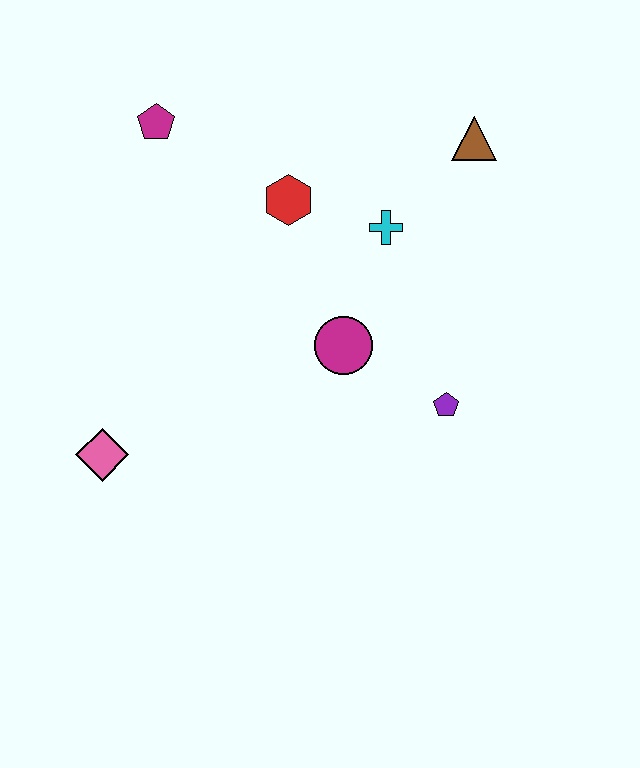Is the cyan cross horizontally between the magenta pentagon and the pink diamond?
No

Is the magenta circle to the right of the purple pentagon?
No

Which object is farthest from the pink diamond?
The brown triangle is farthest from the pink diamond.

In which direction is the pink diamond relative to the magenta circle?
The pink diamond is to the left of the magenta circle.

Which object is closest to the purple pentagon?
The magenta circle is closest to the purple pentagon.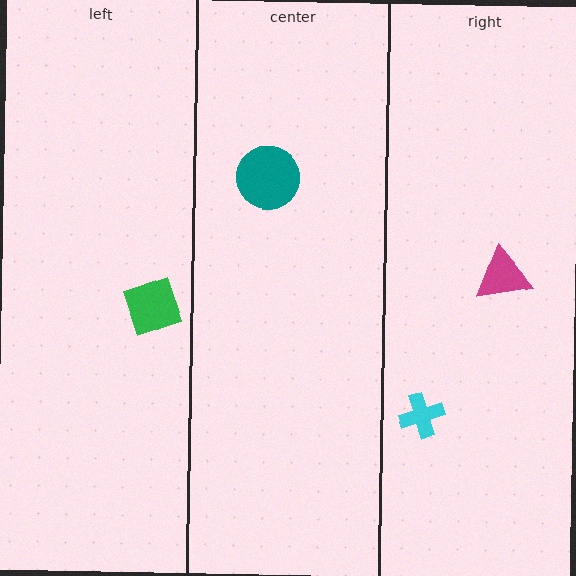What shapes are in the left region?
The green diamond.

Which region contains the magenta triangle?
The right region.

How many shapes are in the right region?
2.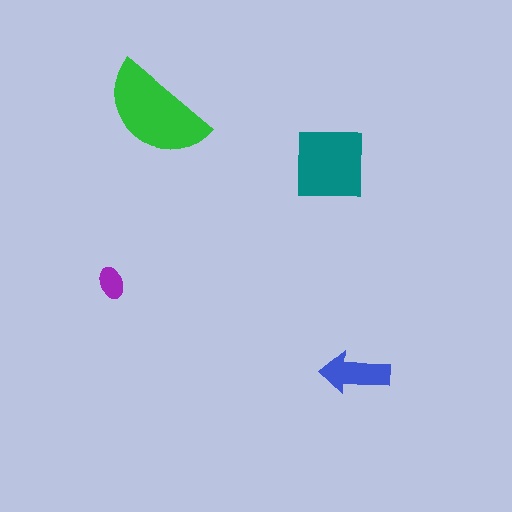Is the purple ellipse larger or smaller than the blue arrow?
Smaller.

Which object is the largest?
The green semicircle.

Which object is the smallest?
The purple ellipse.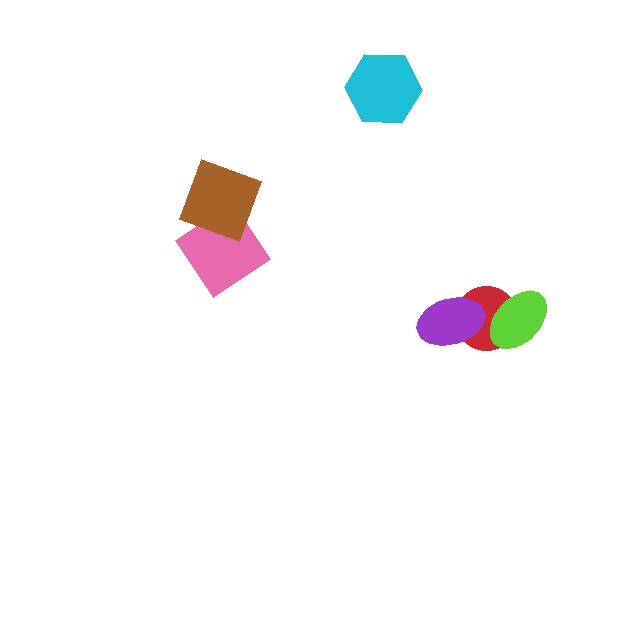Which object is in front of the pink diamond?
The brown diamond is in front of the pink diamond.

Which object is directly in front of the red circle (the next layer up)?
The purple ellipse is directly in front of the red circle.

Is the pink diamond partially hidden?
Yes, it is partially covered by another shape.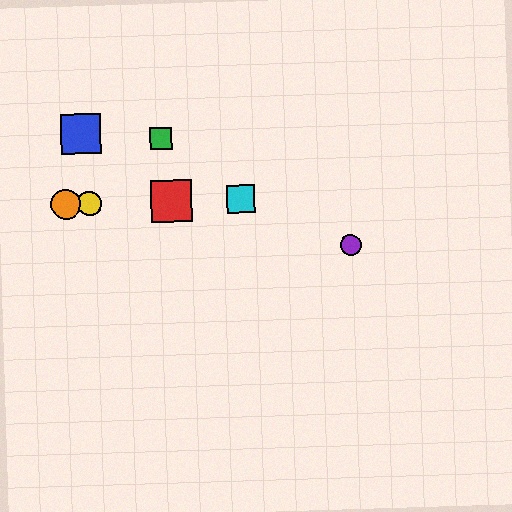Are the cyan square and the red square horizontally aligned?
Yes, both are at y≈199.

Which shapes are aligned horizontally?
The red square, the yellow circle, the orange circle, the cyan square are aligned horizontally.